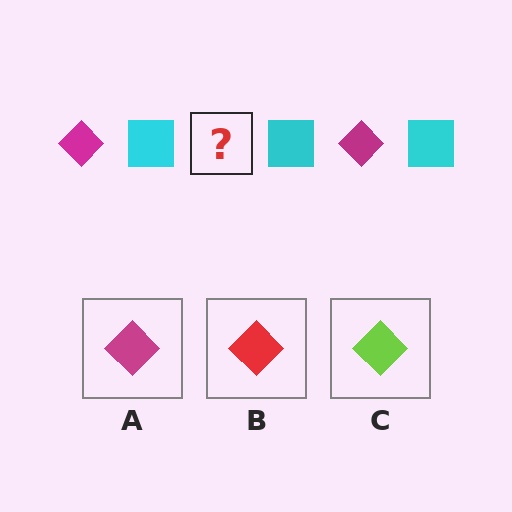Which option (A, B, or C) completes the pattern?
A.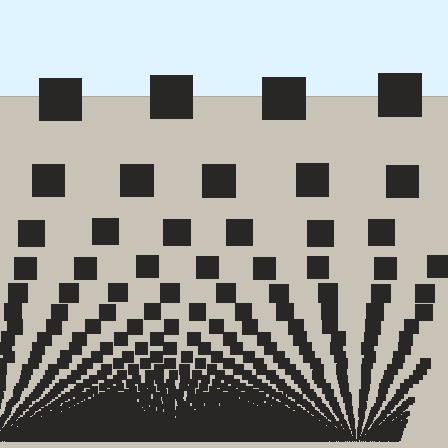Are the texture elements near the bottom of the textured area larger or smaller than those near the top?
Smaller. The gradient is inverted — elements near the bottom are smaller and denser.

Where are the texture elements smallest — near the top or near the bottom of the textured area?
Near the bottom.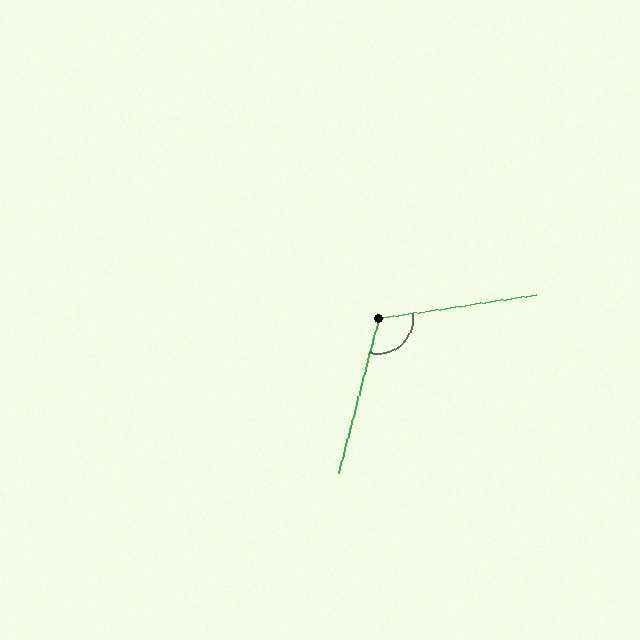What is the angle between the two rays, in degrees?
Approximately 113 degrees.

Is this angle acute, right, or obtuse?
It is obtuse.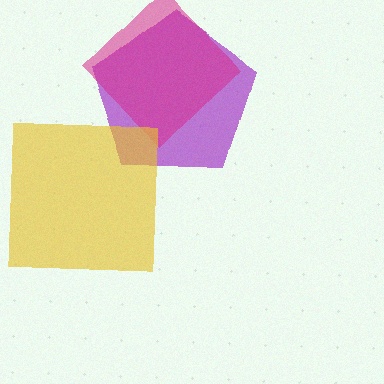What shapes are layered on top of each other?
The layered shapes are: a purple pentagon, a magenta diamond, a yellow square.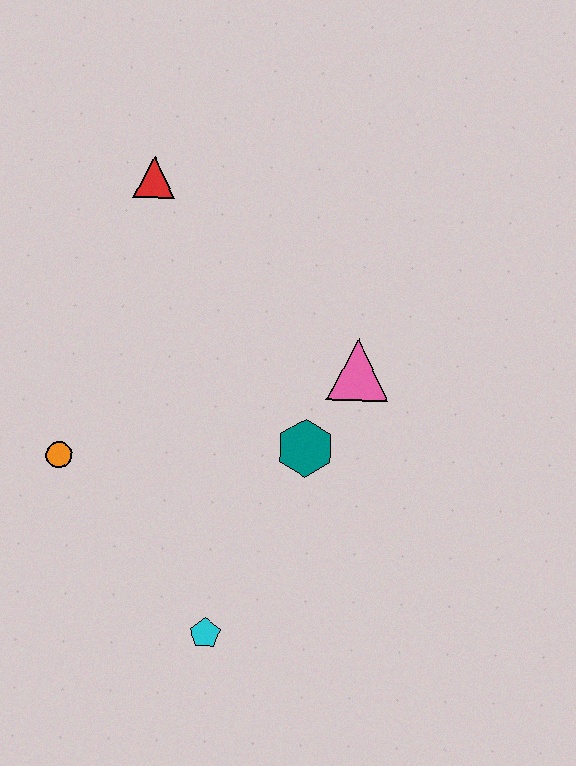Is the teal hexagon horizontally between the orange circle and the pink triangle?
Yes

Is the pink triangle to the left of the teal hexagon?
No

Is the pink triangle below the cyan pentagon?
No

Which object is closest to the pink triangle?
The teal hexagon is closest to the pink triangle.